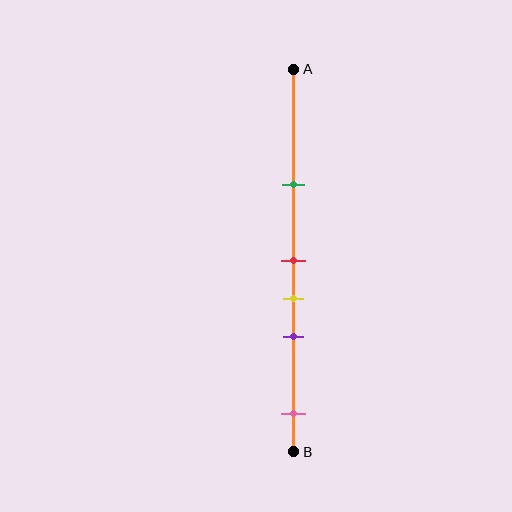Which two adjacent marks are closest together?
The red and yellow marks are the closest adjacent pair.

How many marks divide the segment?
There are 5 marks dividing the segment.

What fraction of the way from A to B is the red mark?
The red mark is approximately 50% (0.5) of the way from A to B.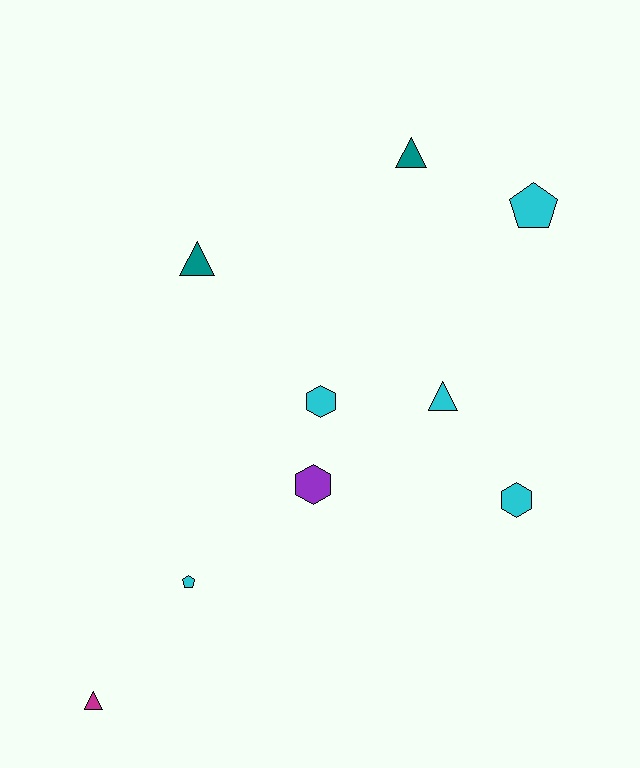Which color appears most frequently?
Cyan, with 5 objects.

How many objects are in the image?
There are 9 objects.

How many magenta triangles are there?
There is 1 magenta triangle.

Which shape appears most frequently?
Triangle, with 4 objects.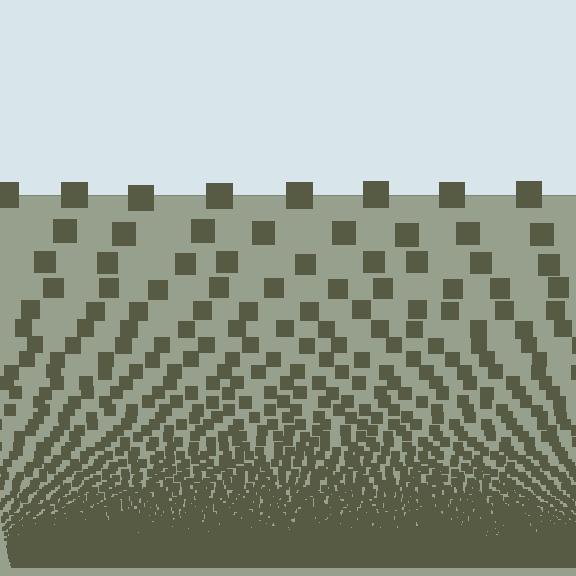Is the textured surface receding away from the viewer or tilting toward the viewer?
The surface appears to tilt toward the viewer. Texture elements get larger and sparser toward the top.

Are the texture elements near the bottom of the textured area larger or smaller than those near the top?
Smaller. The gradient is inverted — elements near the bottom are smaller and denser.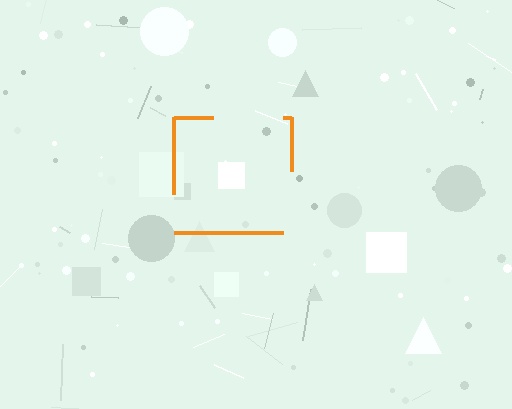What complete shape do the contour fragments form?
The contour fragments form a square.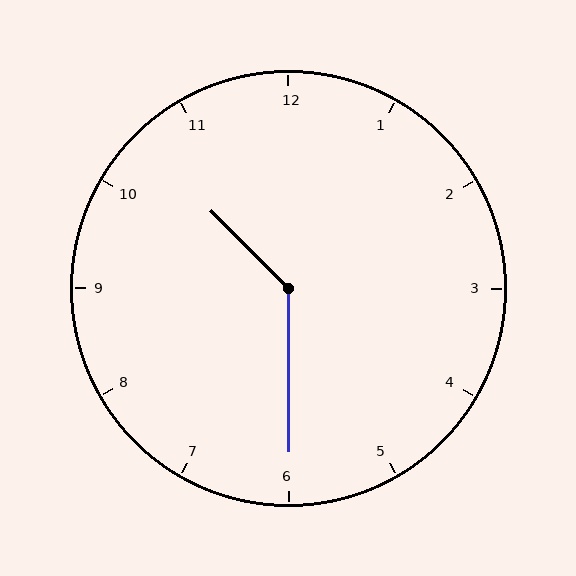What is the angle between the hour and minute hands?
Approximately 135 degrees.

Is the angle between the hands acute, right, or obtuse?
It is obtuse.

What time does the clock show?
10:30.